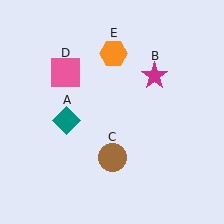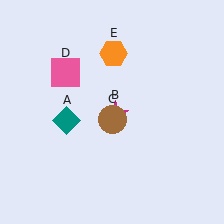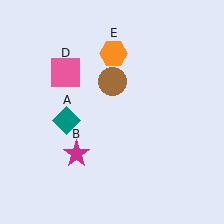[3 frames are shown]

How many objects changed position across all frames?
2 objects changed position: magenta star (object B), brown circle (object C).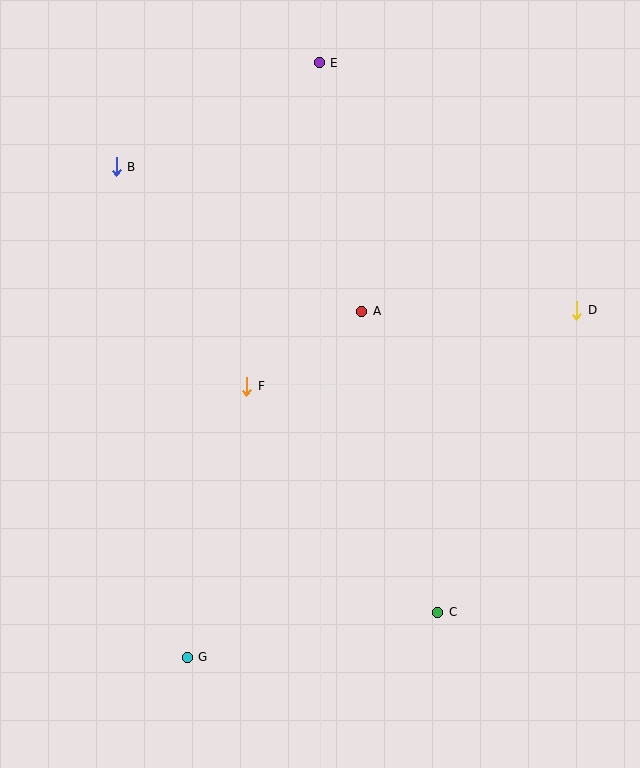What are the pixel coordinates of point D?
Point D is at (577, 310).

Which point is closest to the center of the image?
Point F at (247, 386) is closest to the center.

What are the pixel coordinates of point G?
Point G is at (187, 657).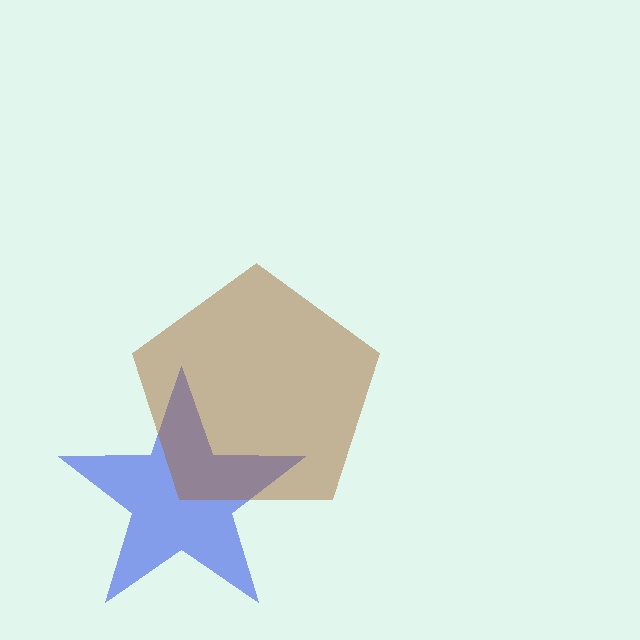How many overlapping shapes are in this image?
There are 2 overlapping shapes in the image.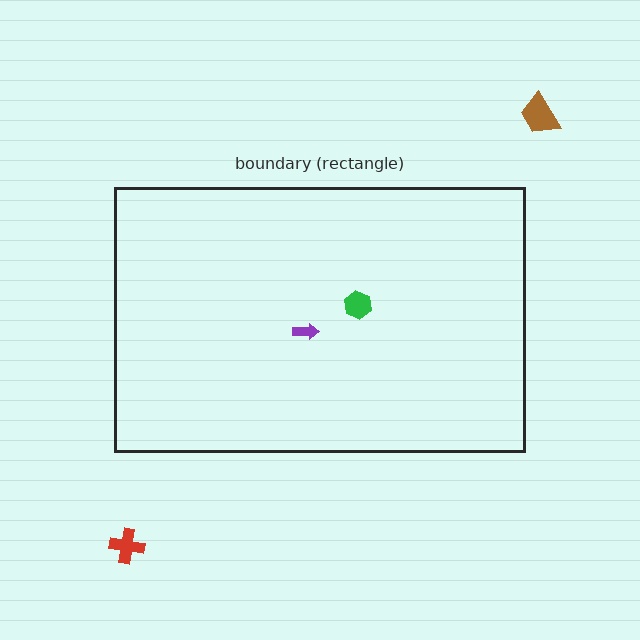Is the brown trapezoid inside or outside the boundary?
Outside.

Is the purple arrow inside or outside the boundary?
Inside.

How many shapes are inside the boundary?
2 inside, 2 outside.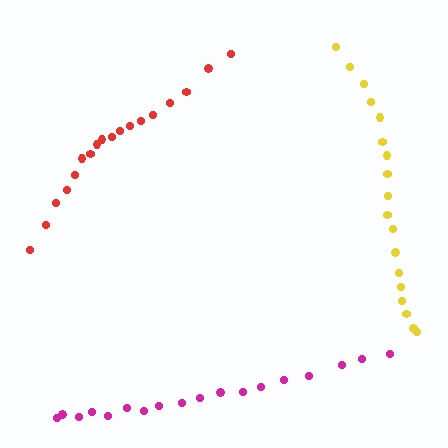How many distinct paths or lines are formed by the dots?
There are 3 distinct paths.